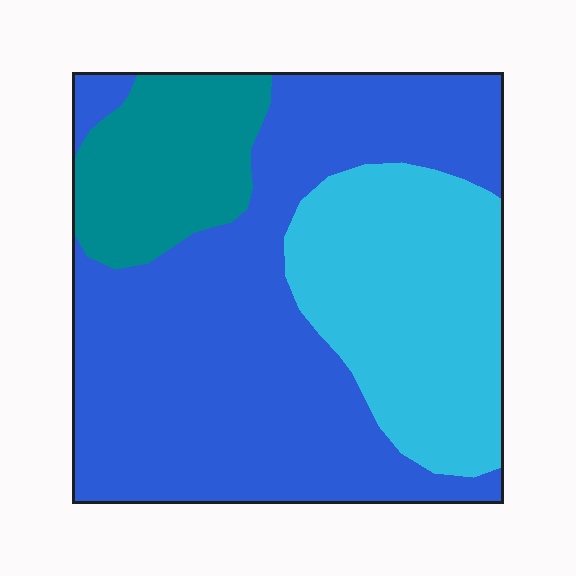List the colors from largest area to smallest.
From largest to smallest: blue, cyan, teal.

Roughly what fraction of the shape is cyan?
Cyan takes up between a sixth and a third of the shape.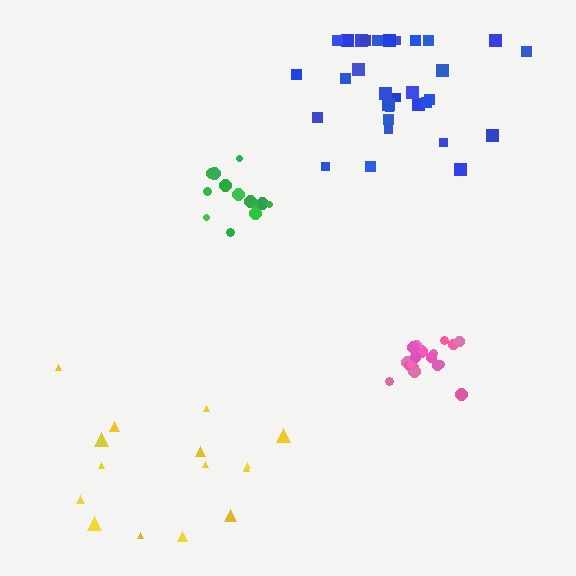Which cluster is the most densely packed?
Pink.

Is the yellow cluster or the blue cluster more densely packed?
Blue.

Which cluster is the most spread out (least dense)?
Yellow.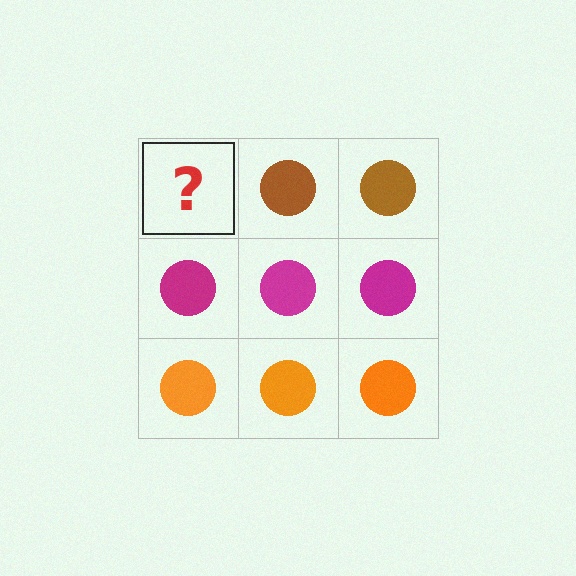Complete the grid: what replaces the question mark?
The question mark should be replaced with a brown circle.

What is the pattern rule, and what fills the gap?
The rule is that each row has a consistent color. The gap should be filled with a brown circle.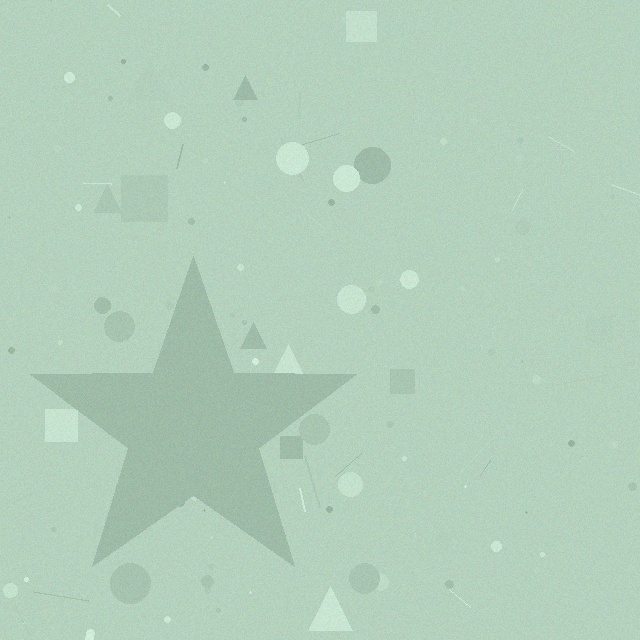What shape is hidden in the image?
A star is hidden in the image.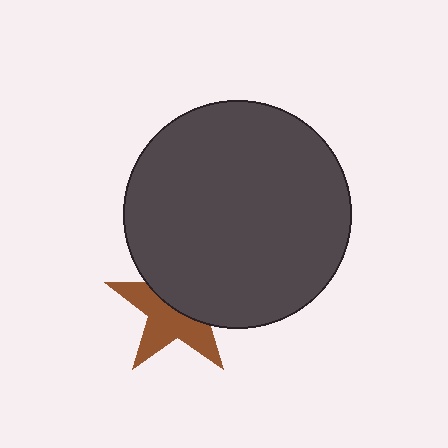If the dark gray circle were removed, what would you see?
You would see the complete brown star.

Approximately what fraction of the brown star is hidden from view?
Roughly 48% of the brown star is hidden behind the dark gray circle.